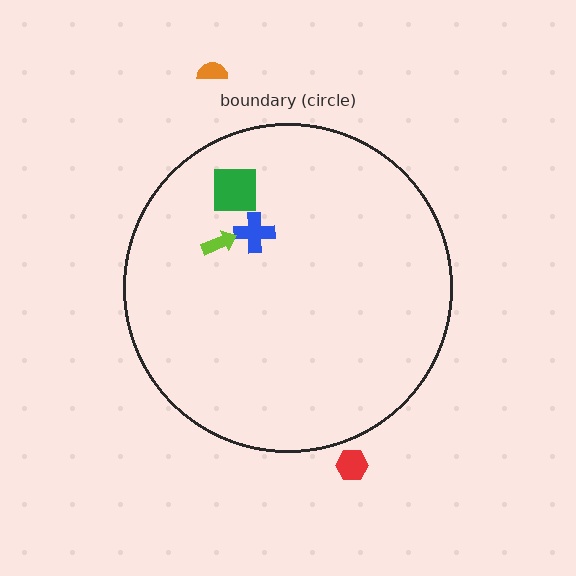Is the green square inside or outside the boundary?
Inside.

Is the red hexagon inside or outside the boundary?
Outside.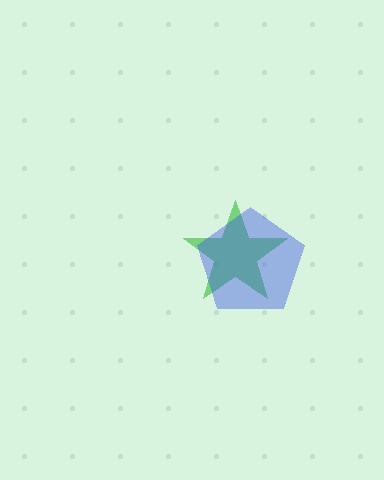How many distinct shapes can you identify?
There are 2 distinct shapes: a green star, a blue pentagon.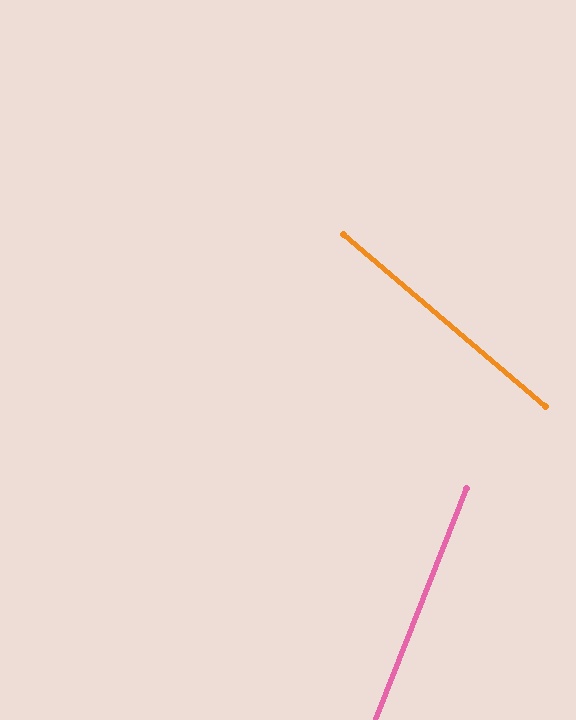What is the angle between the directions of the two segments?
Approximately 71 degrees.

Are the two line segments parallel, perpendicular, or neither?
Neither parallel nor perpendicular — they differ by about 71°.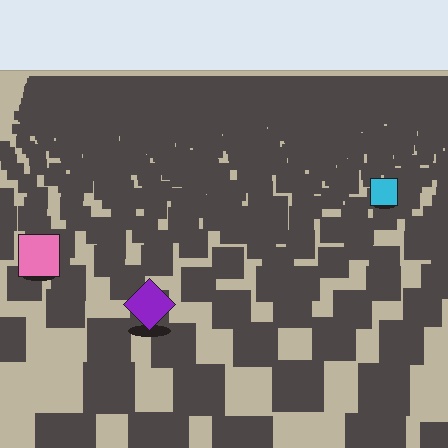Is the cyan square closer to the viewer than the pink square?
No. The pink square is closer — you can tell from the texture gradient: the ground texture is coarser near it.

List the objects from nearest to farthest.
From nearest to farthest: the purple diamond, the pink square, the cyan square.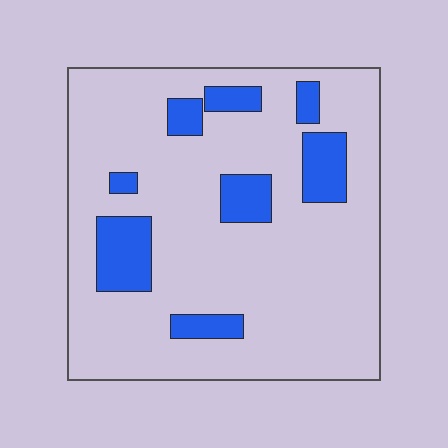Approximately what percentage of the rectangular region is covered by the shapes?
Approximately 15%.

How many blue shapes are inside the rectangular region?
8.